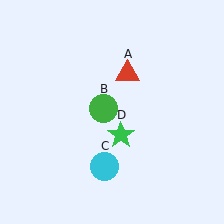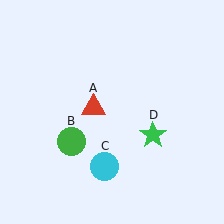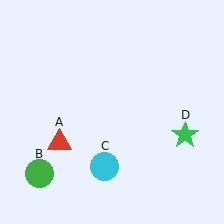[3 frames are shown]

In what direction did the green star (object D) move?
The green star (object D) moved right.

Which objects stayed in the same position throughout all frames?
Cyan circle (object C) remained stationary.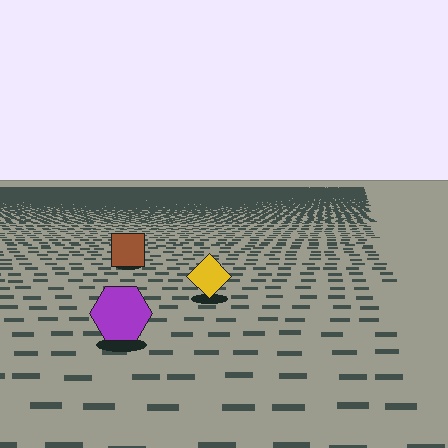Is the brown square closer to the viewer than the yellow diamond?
No. The yellow diamond is closer — you can tell from the texture gradient: the ground texture is coarser near it.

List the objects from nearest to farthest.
From nearest to farthest: the purple hexagon, the yellow diamond, the brown square.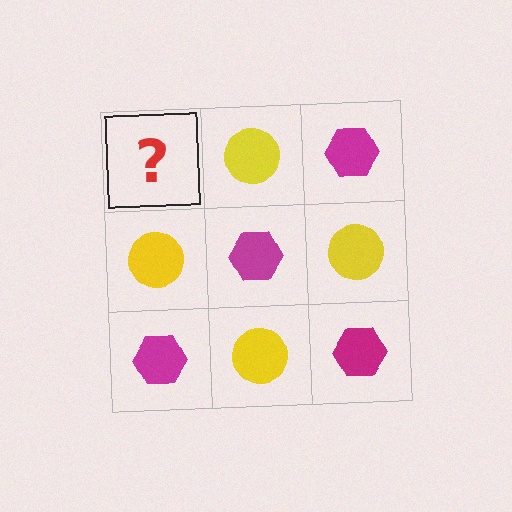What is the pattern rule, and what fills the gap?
The rule is that it alternates magenta hexagon and yellow circle in a checkerboard pattern. The gap should be filled with a magenta hexagon.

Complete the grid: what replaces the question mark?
The question mark should be replaced with a magenta hexagon.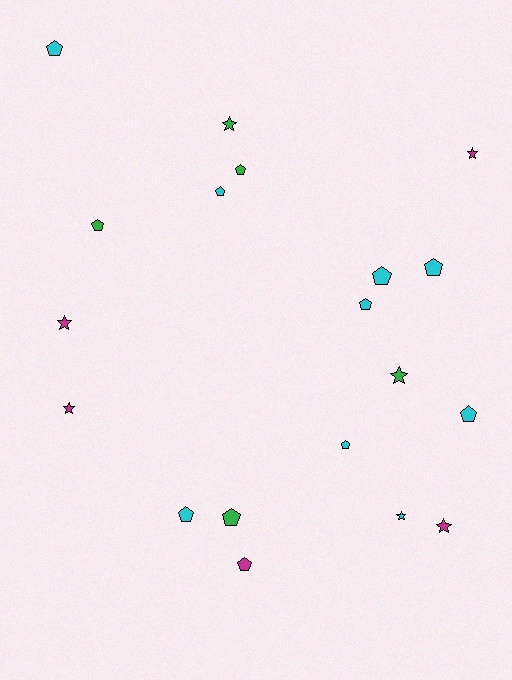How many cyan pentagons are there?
There are 8 cyan pentagons.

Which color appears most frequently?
Cyan, with 9 objects.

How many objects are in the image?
There are 19 objects.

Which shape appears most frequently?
Pentagon, with 12 objects.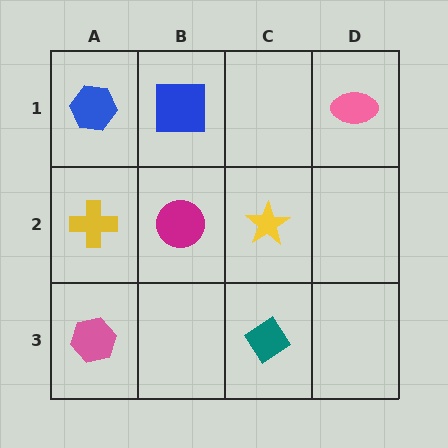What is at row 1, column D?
A pink ellipse.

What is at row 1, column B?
A blue square.